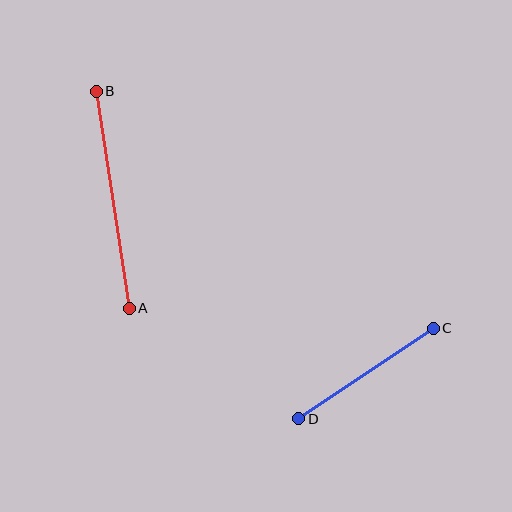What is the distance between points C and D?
The distance is approximately 162 pixels.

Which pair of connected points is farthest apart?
Points A and B are farthest apart.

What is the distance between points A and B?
The distance is approximately 219 pixels.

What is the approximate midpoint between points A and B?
The midpoint is at approximately (113, 200) pixels.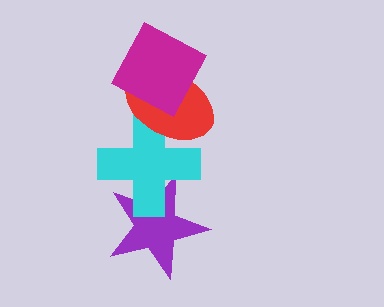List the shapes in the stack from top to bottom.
From top to bottom: the magenta diamond, the red ellipse, the cyan cross, the purple star.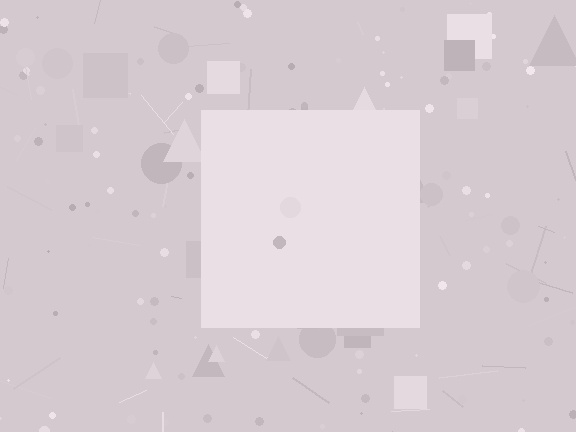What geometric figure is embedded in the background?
A square is embedded in the background.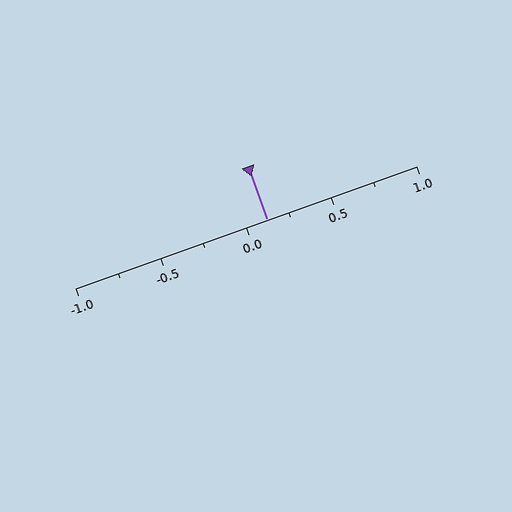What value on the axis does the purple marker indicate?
The marker indicates approximately 0.12.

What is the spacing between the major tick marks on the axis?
The major ticks are spaced 0.5 apart.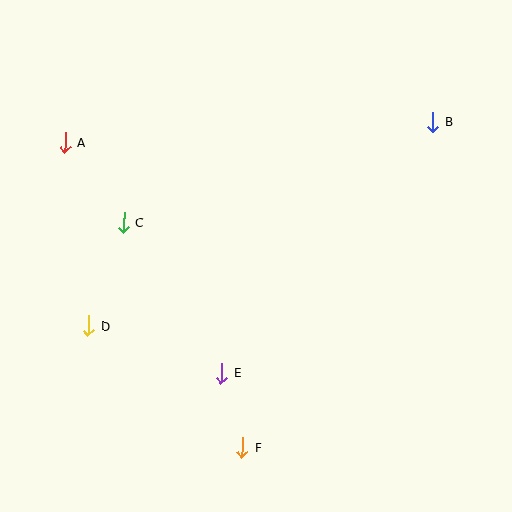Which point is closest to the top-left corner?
Point A is closest to the top-left corner.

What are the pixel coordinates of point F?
Point F is at (242, 447).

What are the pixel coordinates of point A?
Point A is at (65, 142).